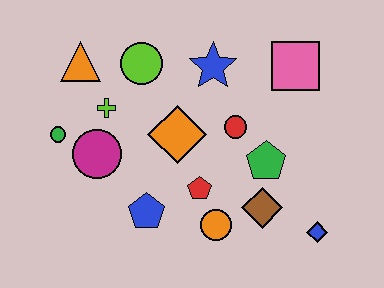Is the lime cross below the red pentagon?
No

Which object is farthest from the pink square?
The green circle is farthest from the pink square.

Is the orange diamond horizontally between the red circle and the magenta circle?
Yes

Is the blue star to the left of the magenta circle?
No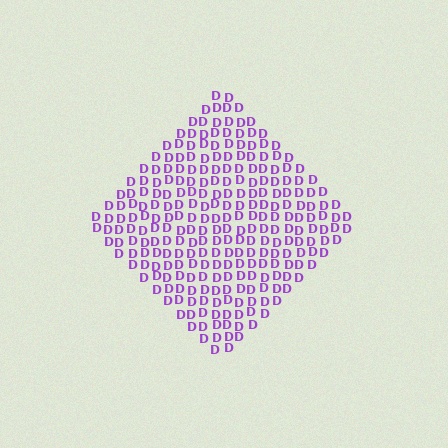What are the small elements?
The small elements are letter D's.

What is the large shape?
The large shape is a diamond.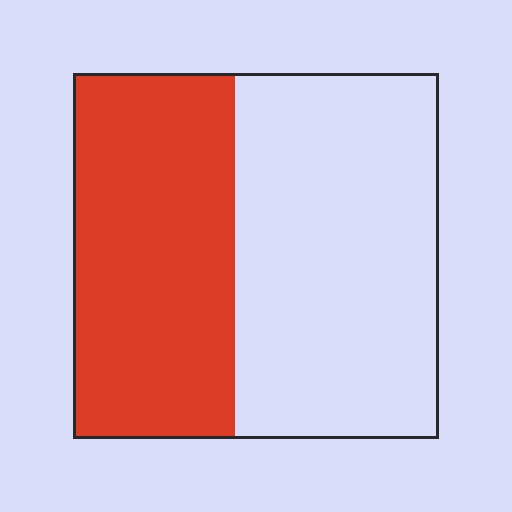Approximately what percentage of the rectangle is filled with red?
Approximately 45%.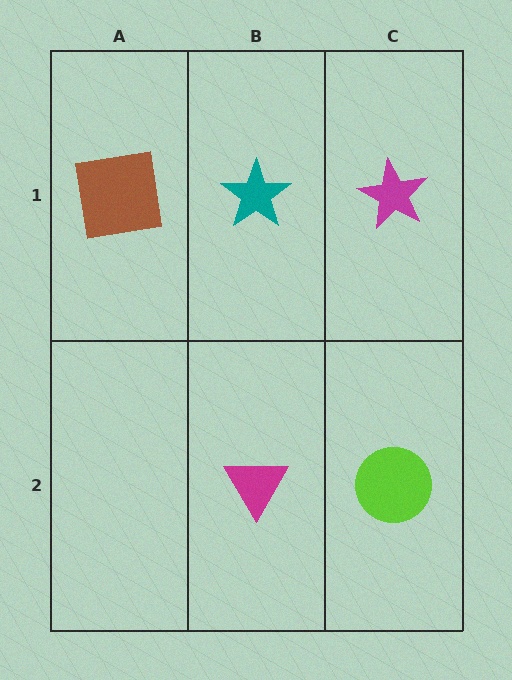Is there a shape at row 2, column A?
No, that cell is empty.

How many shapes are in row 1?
3 shapes.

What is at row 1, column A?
A brown square.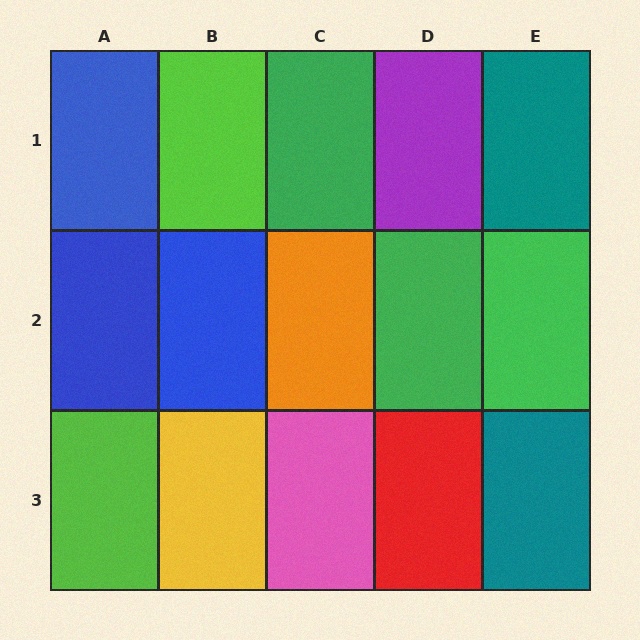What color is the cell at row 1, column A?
Blue.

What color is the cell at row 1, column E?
Teal.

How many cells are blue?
3 cells are blue.